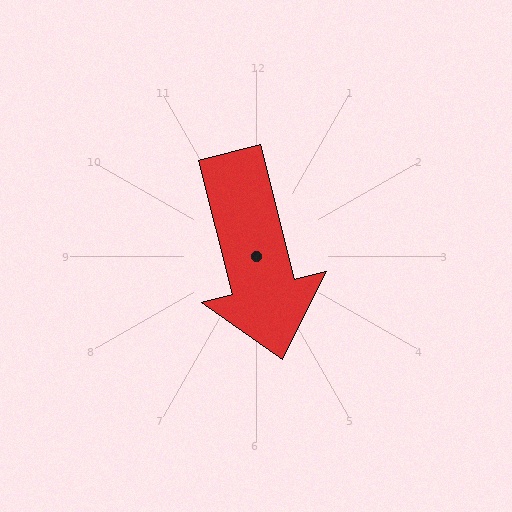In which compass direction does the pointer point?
South.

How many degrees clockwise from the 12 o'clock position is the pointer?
Approximately 166 degrees.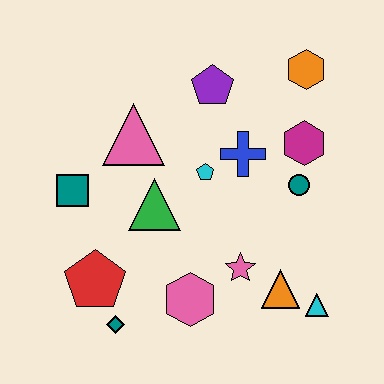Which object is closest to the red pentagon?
The teal diamond is closest to the red pentagon.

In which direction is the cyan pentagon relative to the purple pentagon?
The cyan pentagon is below the purple pentagon.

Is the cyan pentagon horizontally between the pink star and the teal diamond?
Yes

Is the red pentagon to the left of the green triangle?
Yes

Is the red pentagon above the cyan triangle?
Yes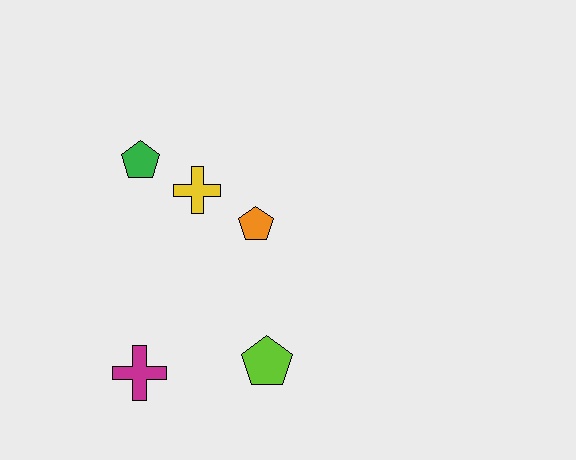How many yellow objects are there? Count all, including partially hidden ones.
There is 1 yellow object.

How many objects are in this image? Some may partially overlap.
There are 5 objects.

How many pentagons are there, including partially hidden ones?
There are 3 pentagons.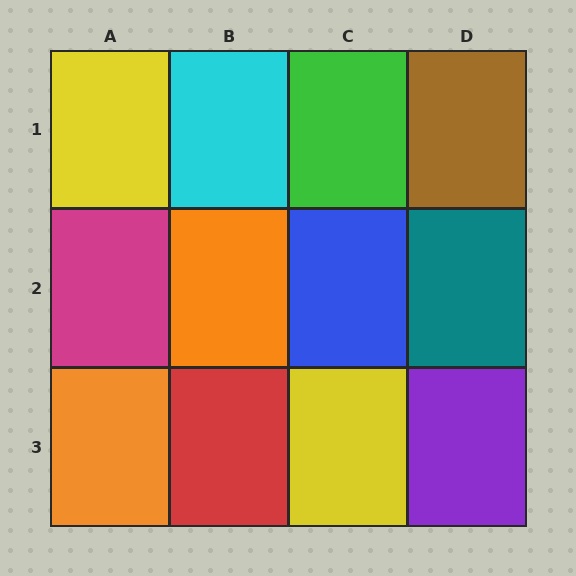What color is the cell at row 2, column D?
Teal.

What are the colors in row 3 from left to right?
Orange, red, yellow, purple.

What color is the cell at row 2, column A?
Magenta.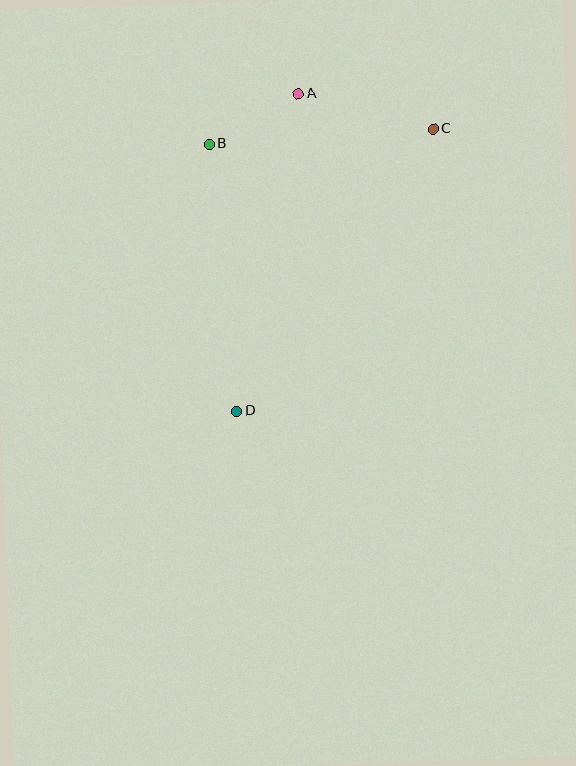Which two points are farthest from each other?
Points C and D are farthest from each other.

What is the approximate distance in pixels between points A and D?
The distance between A and D is approximately 323 pixels.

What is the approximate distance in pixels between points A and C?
The distance between A and C is approximately 139 pixels.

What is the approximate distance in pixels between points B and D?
The distance between B and D is approximately 269 pixels.